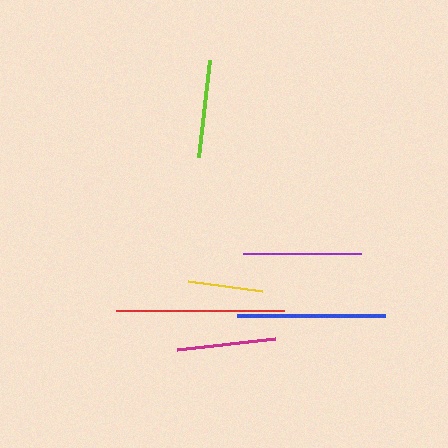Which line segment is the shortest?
The yellow line is the shortest at approximately 74 pixels.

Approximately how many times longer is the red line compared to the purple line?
The red line is approximately 1.4 times the length of the purple line.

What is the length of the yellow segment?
The yellow segment is approximately 74 pixels long.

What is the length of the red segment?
The red segment is approximately 168 pixels long.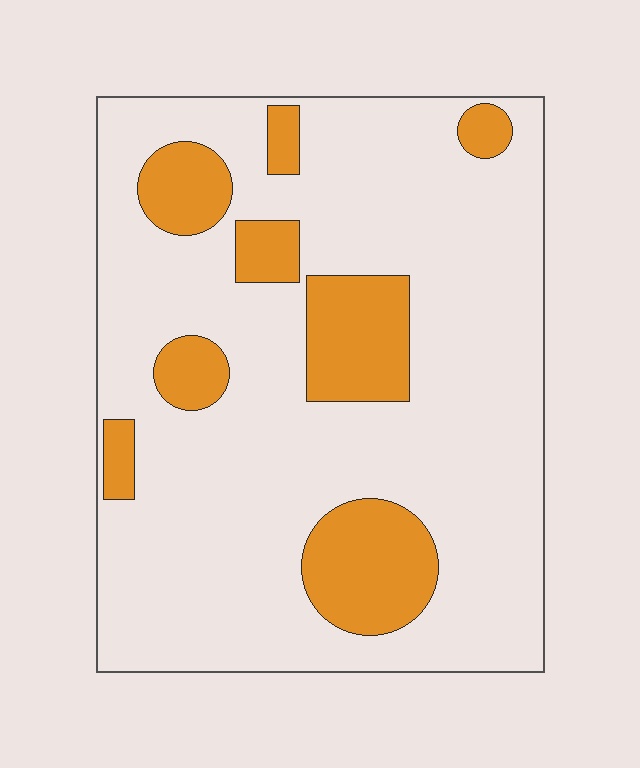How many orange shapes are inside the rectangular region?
8.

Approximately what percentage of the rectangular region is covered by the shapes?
Approximately 20%.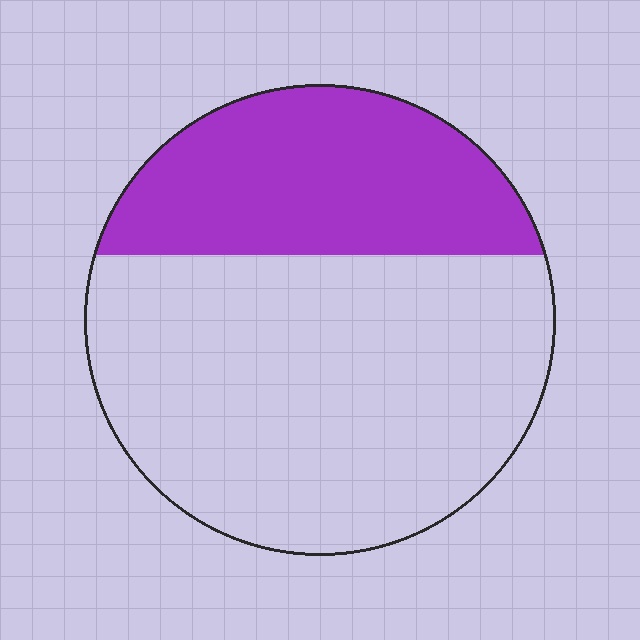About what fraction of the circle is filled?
About one third (1/3).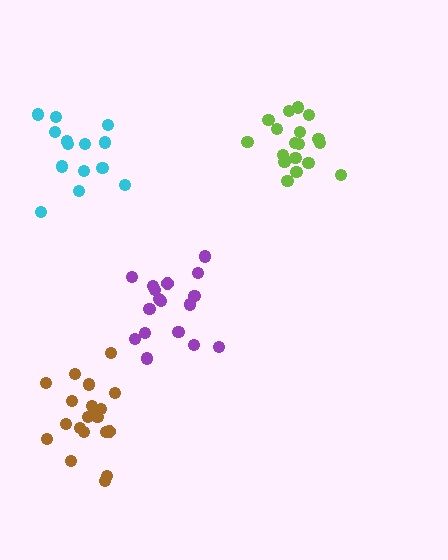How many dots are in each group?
Group 1: 17 dots, Group 2: 20 dots, Group 3: 15 dots, Group 4: 18 dots (70 total).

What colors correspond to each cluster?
The clusters are colored: purple, brown, cyan, lime.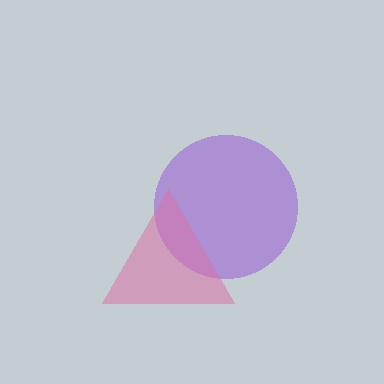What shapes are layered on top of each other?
The layered shapes are: a purple circle, a pink triangle.